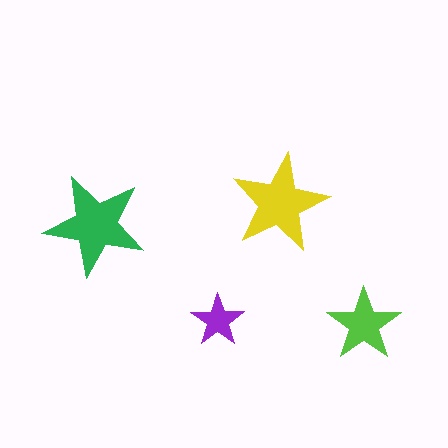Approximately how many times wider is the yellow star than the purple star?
About 2 times wider.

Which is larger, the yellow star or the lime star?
The yellow one.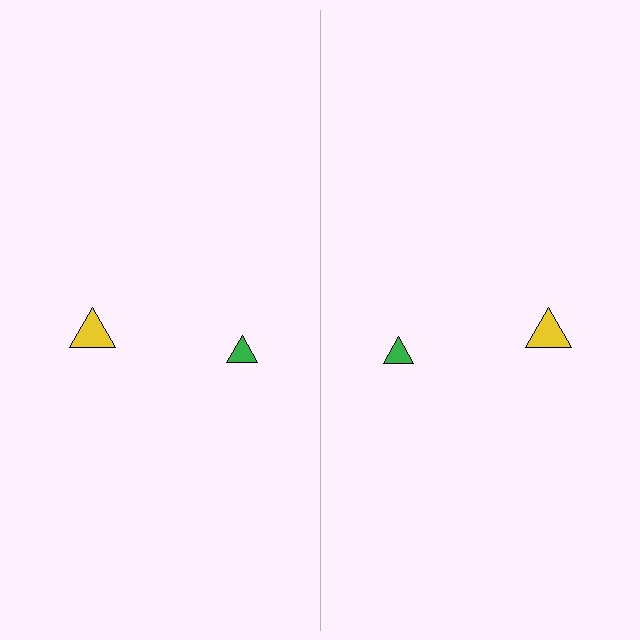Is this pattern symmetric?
Yes, this pattern has bilateral (reflection) symmetry.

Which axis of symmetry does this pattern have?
The pattern has a vertical axis of symmetry running through the center of the image.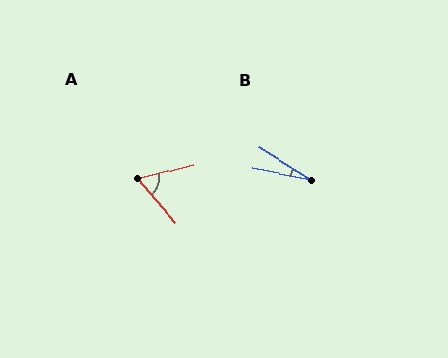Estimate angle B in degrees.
Approximately 21 degrees.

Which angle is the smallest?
B, at approximately 21 degrees.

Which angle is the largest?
A, at approximately 63 degrees.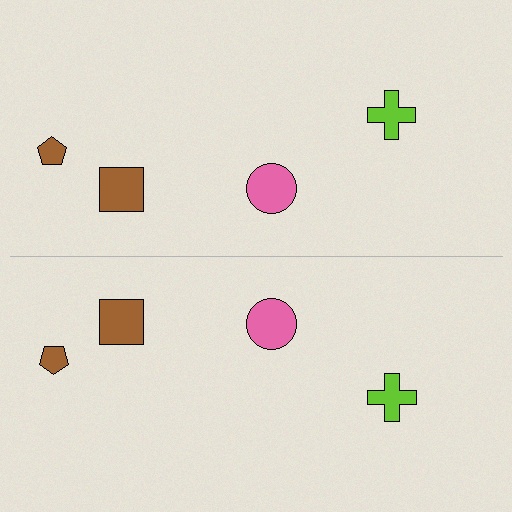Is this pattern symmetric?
Yes, this pattern has bilateral (reflection) symmetry.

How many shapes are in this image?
There are 8 shapes in this image.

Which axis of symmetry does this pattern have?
The pattern has a horizontal axis of symmetry running through the center of the image.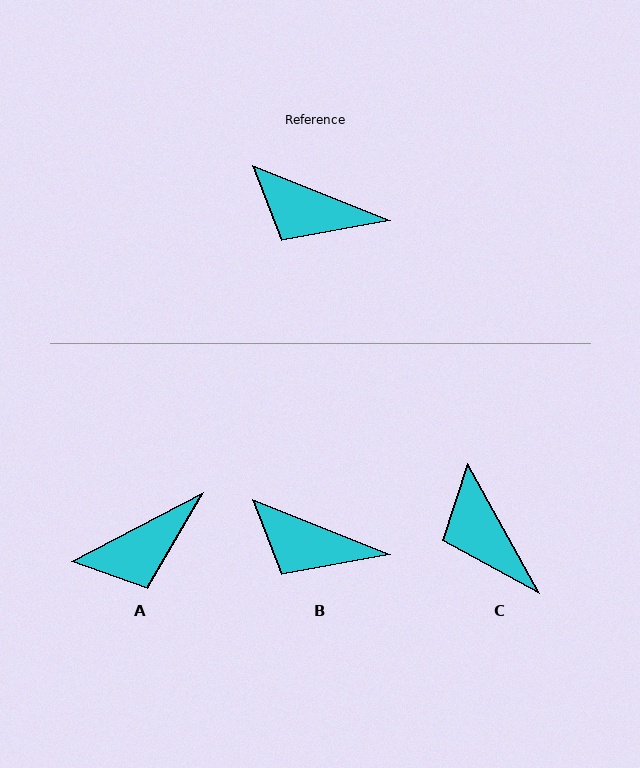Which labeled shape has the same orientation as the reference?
B.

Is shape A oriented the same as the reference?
No, it is off by about 50 degrees.